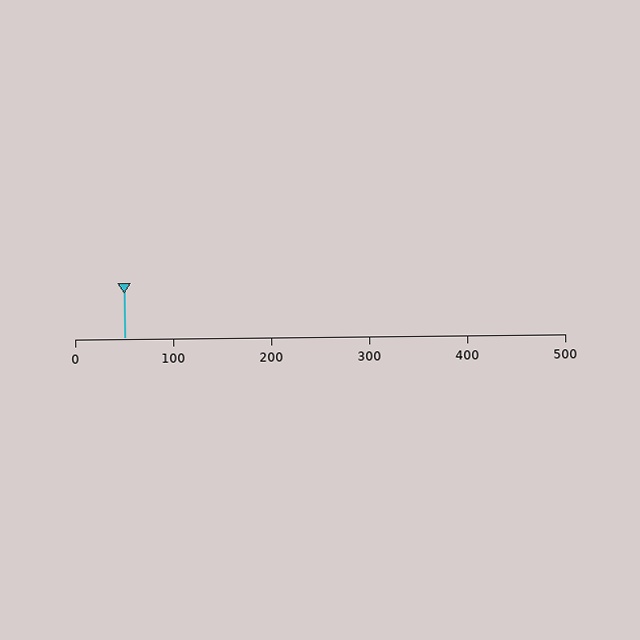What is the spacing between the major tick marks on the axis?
The major ticks are spaced 100 apart.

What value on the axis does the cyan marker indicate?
The marker indicates approximately 50.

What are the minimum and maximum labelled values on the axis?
The axis runs from 0 to 500.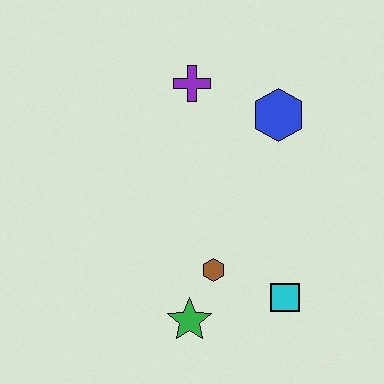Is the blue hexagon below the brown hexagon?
No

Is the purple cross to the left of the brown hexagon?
Yes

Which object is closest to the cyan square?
The brown hexagon is closest to the cyan square.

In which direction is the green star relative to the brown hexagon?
The green star is below the brown hexagon.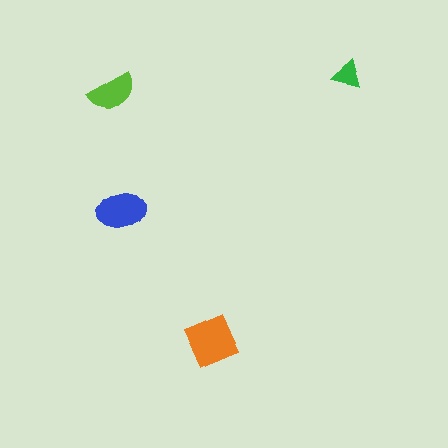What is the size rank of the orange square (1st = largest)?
1st.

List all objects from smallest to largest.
The green triangle, the lime semicircle, the blue ellipse, the orange square.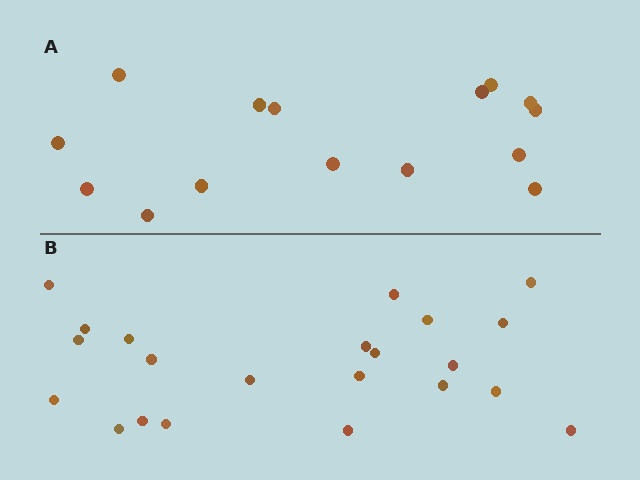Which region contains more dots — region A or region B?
Region B (the bottom region) has more dots.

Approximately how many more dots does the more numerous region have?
Region B has roughly 8 or so more dots than region A.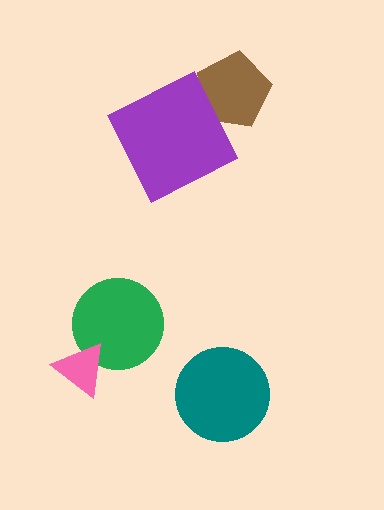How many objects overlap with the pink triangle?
1 object overlaps with the pink triangle.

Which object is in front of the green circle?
The pink triangle is in front of the green circle.